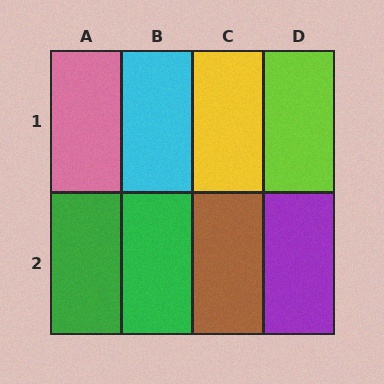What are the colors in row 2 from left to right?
Green, green, brown, purple.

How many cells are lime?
1 cell is lime.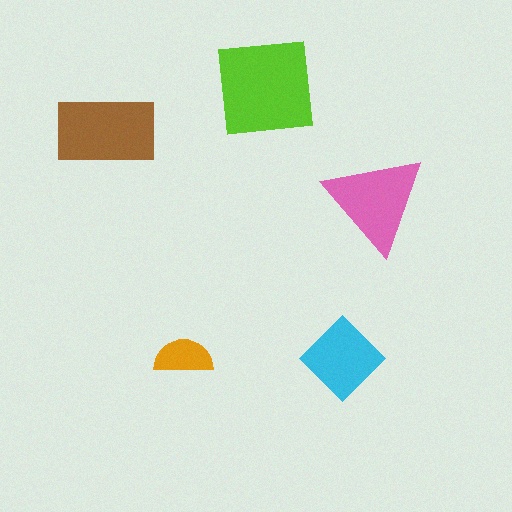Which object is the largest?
The lime square.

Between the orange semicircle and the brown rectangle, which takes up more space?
The brown rectangle.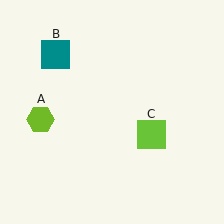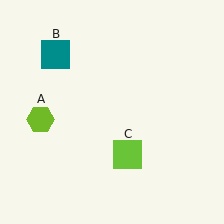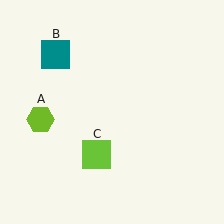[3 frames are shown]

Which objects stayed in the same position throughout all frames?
Lime hexagon (object A) and teal square (object B) remained stationary.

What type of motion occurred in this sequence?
The lime square (object C) rotated clockwise around the center of the scene.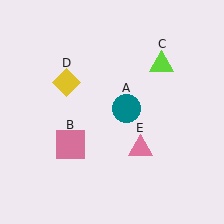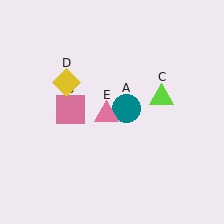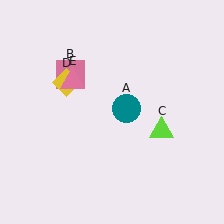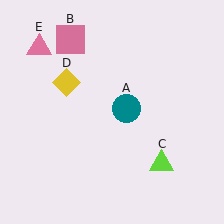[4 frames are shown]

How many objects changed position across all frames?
3 objects changed position: pink square (object B), lime triangle (object C), pink triangle (object E).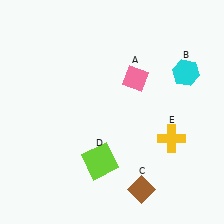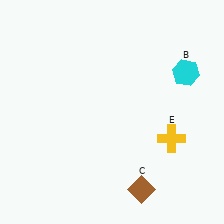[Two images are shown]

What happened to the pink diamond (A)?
The pink diamond (A) was removed in Image 2. It was in the top-right area of Image 1.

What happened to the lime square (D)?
The lime square (D) was removed in Image 2. It was in the bottom-left area of Image 1.